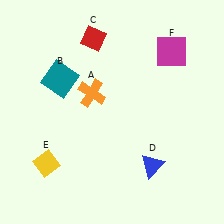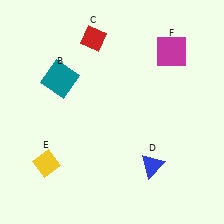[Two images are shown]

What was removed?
The orange cross (A) was removed in Image 2.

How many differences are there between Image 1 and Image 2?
There is 1 difference between the two images.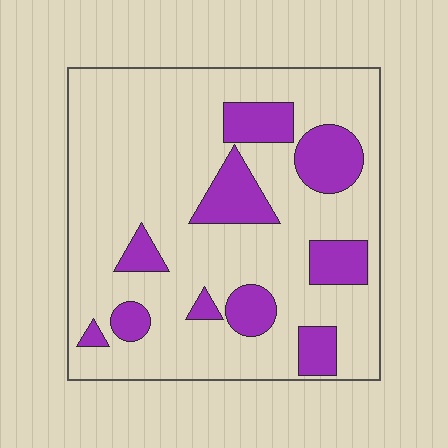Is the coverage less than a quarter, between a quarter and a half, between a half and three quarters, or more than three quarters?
Less than a quarter.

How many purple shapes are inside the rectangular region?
10.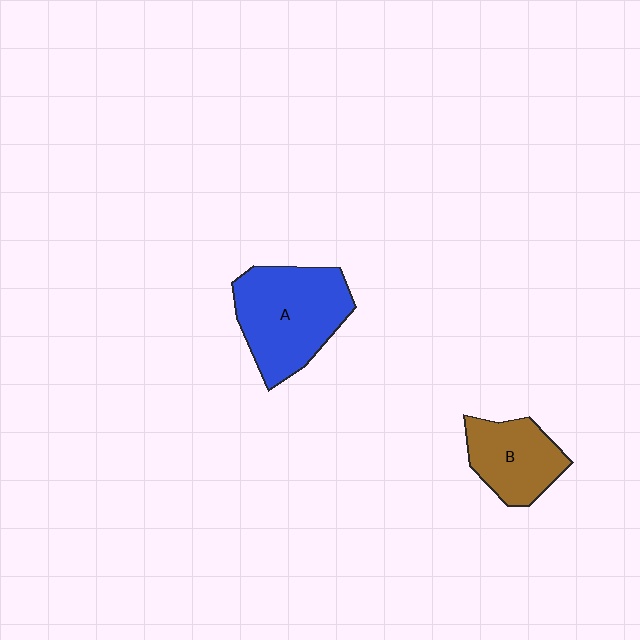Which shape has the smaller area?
Shape B (brown).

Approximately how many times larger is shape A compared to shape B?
Approximately 1.5 times.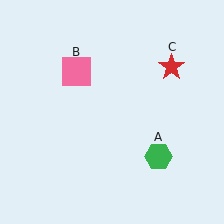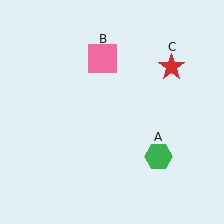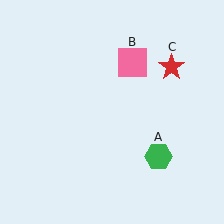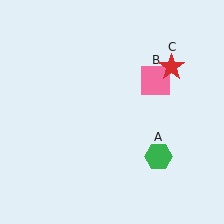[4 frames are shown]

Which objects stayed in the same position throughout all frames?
Green hexagon (object A) and red star (object C) remained stationary.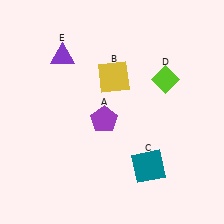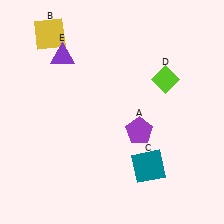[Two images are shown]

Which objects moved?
The objects that moved are: the purple pentagon (A), the yellow square (B).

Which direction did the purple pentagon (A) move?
The purple pentagon (A) moved right.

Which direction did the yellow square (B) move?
The yellow square (B) moved left.